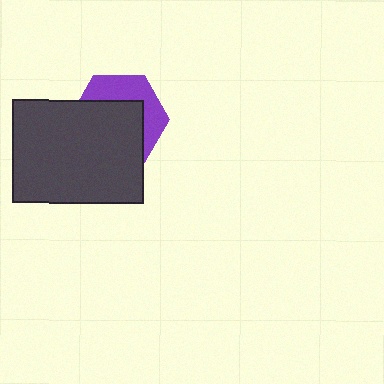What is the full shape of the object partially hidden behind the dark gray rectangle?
The partially hidden object is a purple hexagon.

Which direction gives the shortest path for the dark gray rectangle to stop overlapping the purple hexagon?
Moving toward the lower-left gives the shortest separation.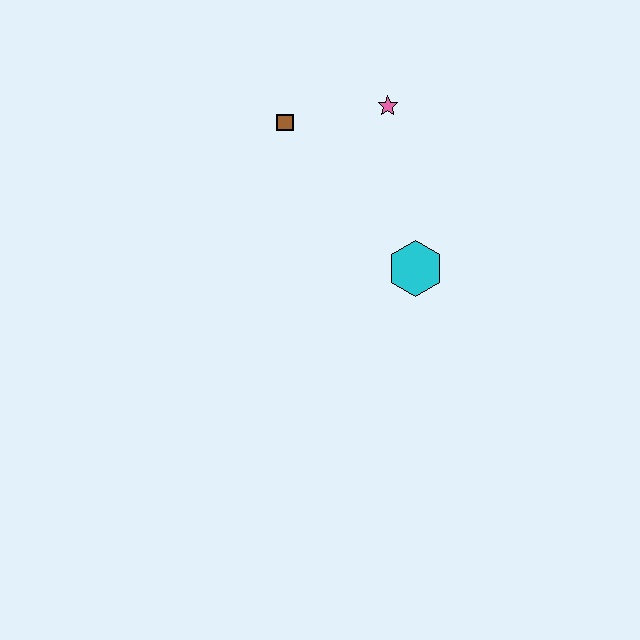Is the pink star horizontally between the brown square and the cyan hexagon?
Yes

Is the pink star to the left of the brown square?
No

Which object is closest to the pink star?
The brown square is closest to the pink star.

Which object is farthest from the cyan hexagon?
The brown square is farthest from the cyan hexagon.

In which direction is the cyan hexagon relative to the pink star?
The cyan hexagon is below the pink star.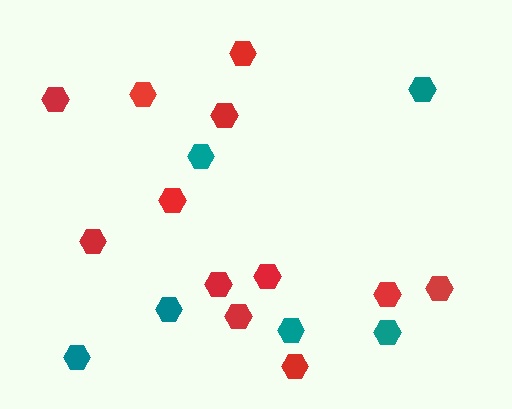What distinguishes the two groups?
There are 2 groups: one group of red hexagons (12) and one group of teal hexagons (6).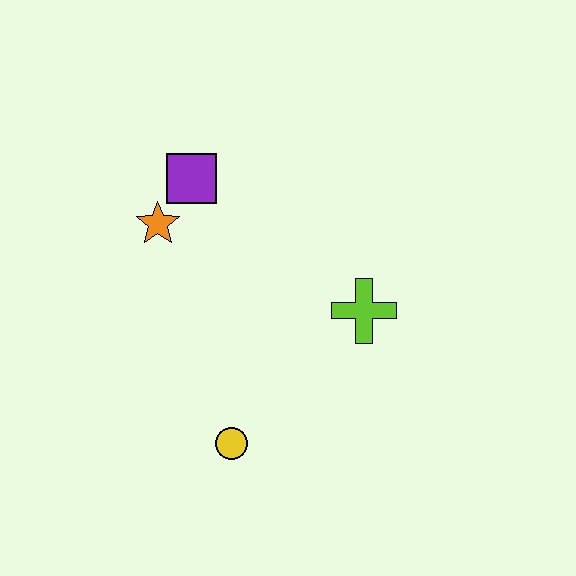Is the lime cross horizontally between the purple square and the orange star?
No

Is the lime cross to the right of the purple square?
Yes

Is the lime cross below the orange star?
Yes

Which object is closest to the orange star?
The purple square is closest to the orange star.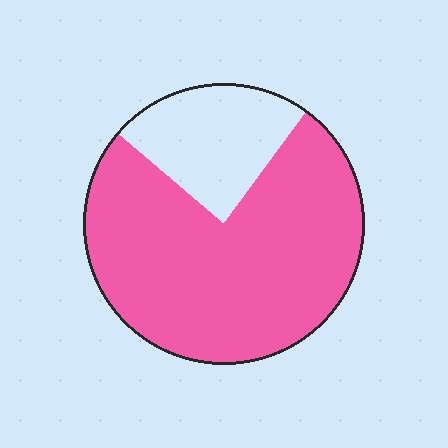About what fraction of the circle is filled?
About three quarters (3/4).